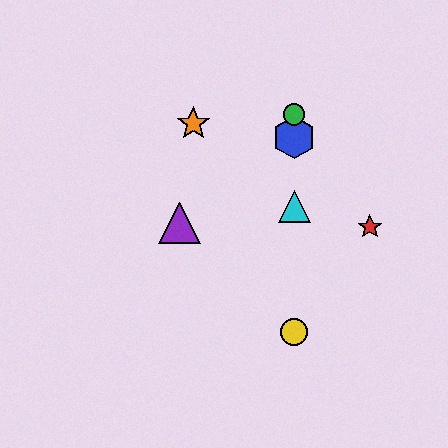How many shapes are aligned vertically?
4 shapes (the blue hexagon, the green circle, the yellow circle, the cyan triangle) are aligned vertically.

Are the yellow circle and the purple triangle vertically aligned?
No, the yellow circle is at x≈294 and the purple triangle is at x≈179.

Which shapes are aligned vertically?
The blue hexagon, the green circle, the yellow circle, the cyan triangle are aligned vertically.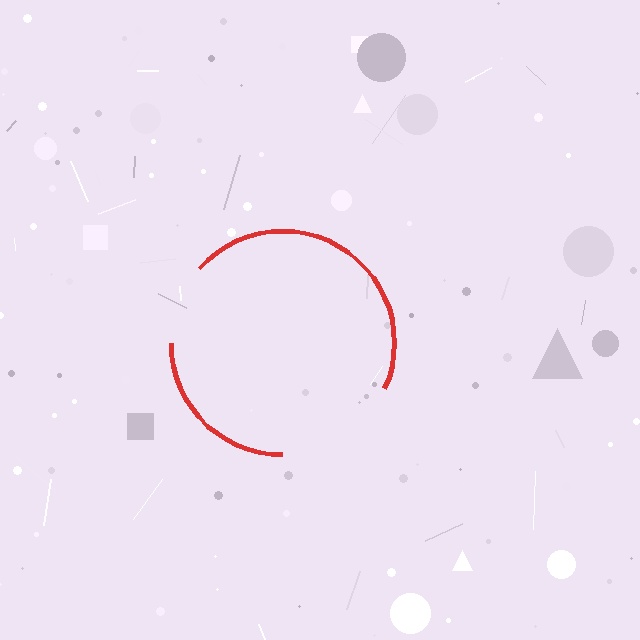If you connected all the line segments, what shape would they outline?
They would outline a circle.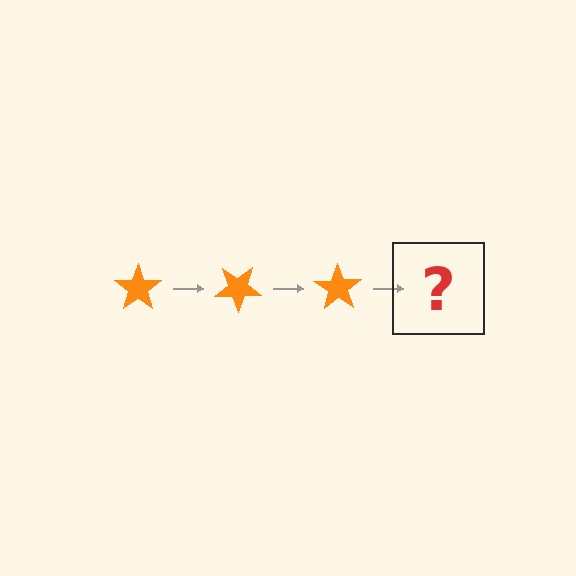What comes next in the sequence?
The next element should be an orange star rotated 105 degrees.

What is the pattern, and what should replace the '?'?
The pattern is that the star rotates 35 degrees each step. The '?' should be an orange star rotated 105 degrees.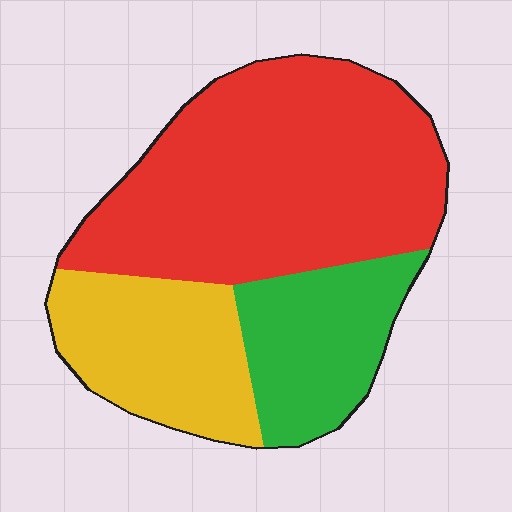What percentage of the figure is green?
Green covers 21% of the figure.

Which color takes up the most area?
Red, at roughly 55%.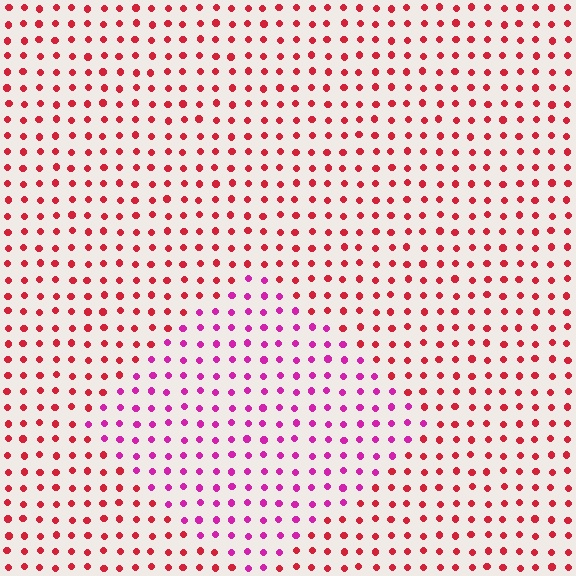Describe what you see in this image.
The image is filled with small red elements in a uniform arrangement. A diamond-shaped region is visible where the elements are tinted to a slightly different hue, forming a subtle color boundary.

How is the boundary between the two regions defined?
The boundary is defined purely by a slight shift in hue (about 40 degrees). Spacing, size, and orientation are identical on both sides.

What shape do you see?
I see a diamond.